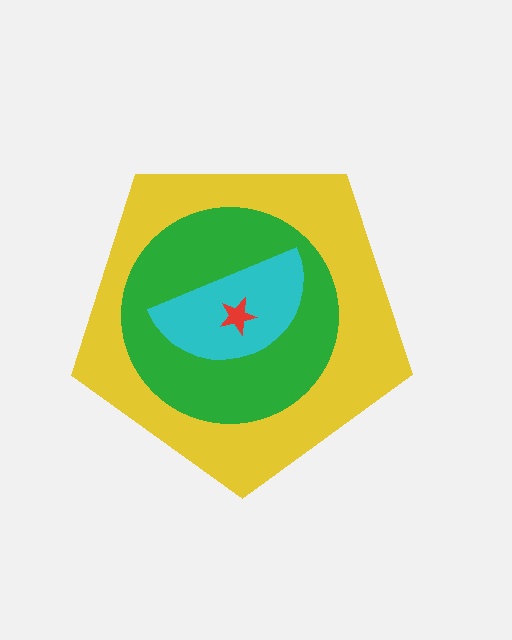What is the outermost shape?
The yellow pentagon.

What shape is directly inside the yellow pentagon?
The green circle.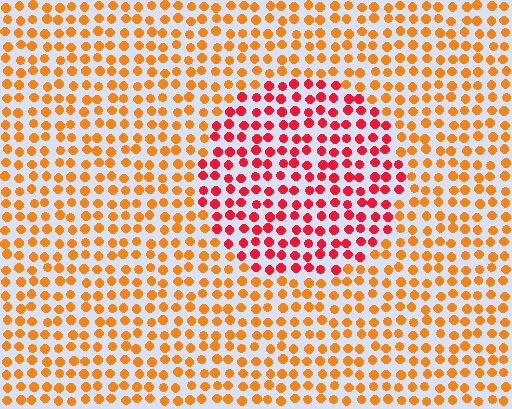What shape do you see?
I see a circle.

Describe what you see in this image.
The image is filled with small orange elements in a uniform arrangement. A circle-shaped region is visible where the elements are tinted to a slightly different hue, forming a subtle color boundary.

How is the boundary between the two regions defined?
The boundary is defined purely by a slight shift in hue (about 38 degrees). Spacing, size, and orientation are identical on both sides.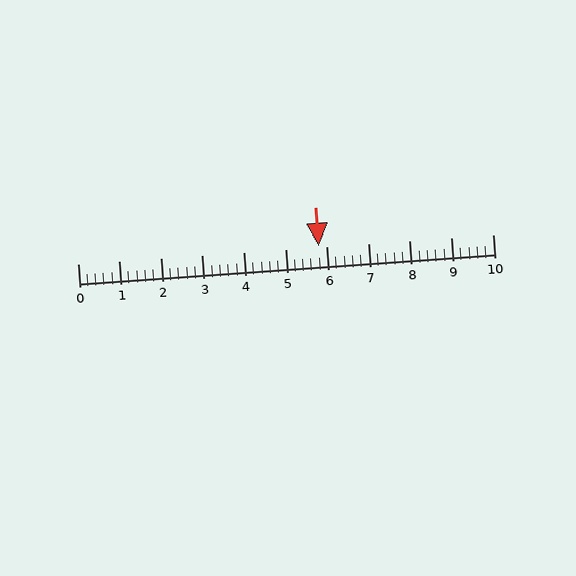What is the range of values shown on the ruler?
The ruler shows values from 0 to 10.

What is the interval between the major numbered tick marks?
The major tick marks are spaced 1 units apart.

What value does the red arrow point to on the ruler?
The red arrow points to approximately 5.8.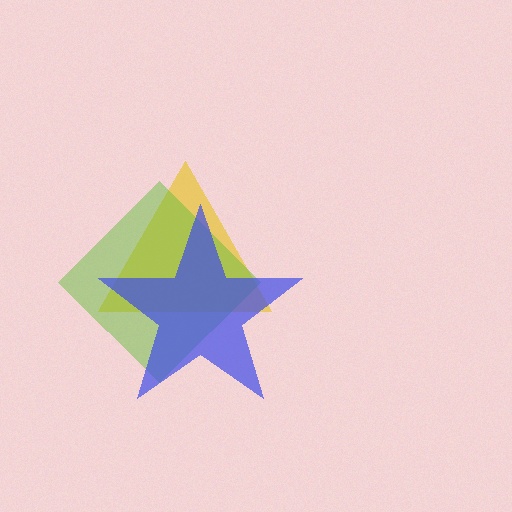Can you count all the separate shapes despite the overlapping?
Yes, there are 3 separate shapes.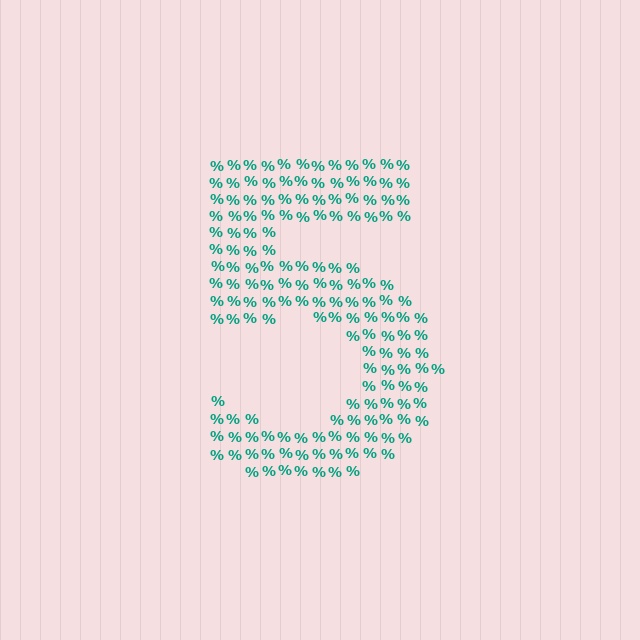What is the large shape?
The large shape is the digit 5.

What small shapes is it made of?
It is made of small percent signs.